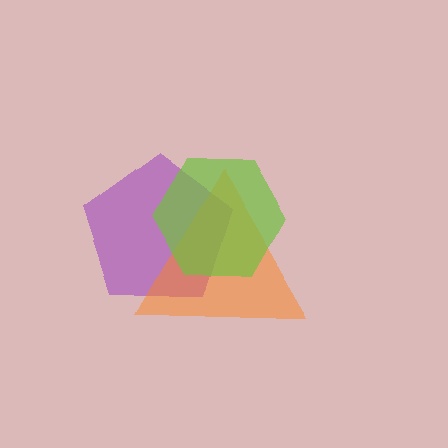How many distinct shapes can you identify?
There are 3 distinct shapes: a purple pentagon, an orange triangle, a lime hexagon.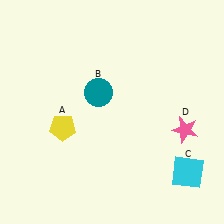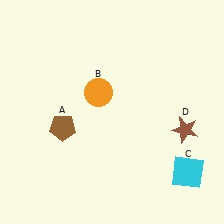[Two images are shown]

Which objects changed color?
A changed from yellow to brown. B changed from teal to orange. D changed from pink to brown.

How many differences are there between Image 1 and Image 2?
There are 3 differences between the two images.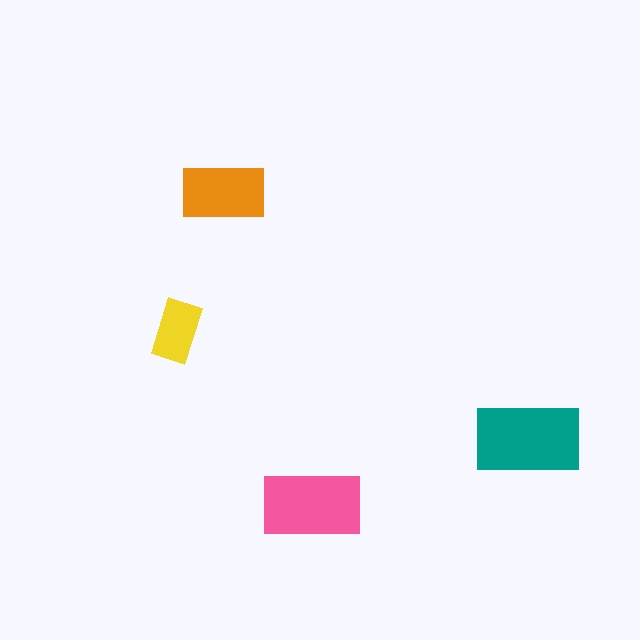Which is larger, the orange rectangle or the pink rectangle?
The pink one.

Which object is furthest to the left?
The yellow rectangle is leftmost.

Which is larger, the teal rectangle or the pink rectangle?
The teal one.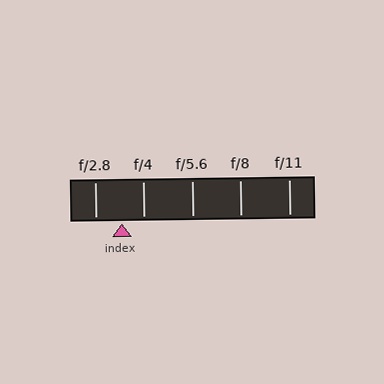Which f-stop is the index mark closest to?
The index mark is closest to f/4.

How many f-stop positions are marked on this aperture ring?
There are 5 f-stop positions marked.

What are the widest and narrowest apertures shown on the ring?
The widest aperture shown is f/2.8 and the narrowest is f/11.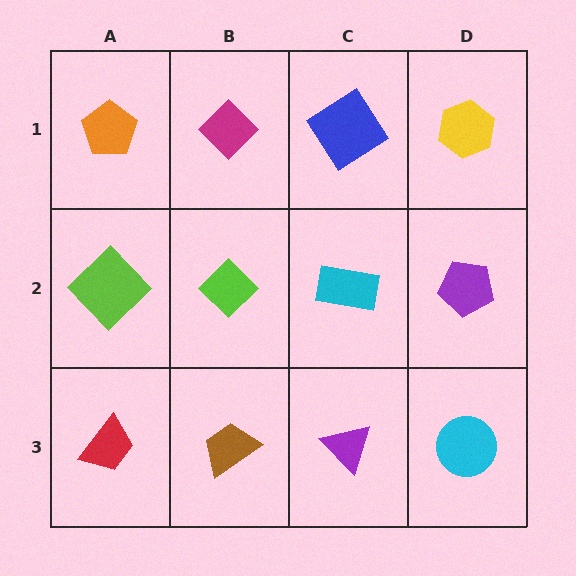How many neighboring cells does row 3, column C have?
3.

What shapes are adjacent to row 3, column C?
A cyan rectangle (row 2, column C), a brown trapezoid (row 3, column B), a cyan circle (row 3, column D).